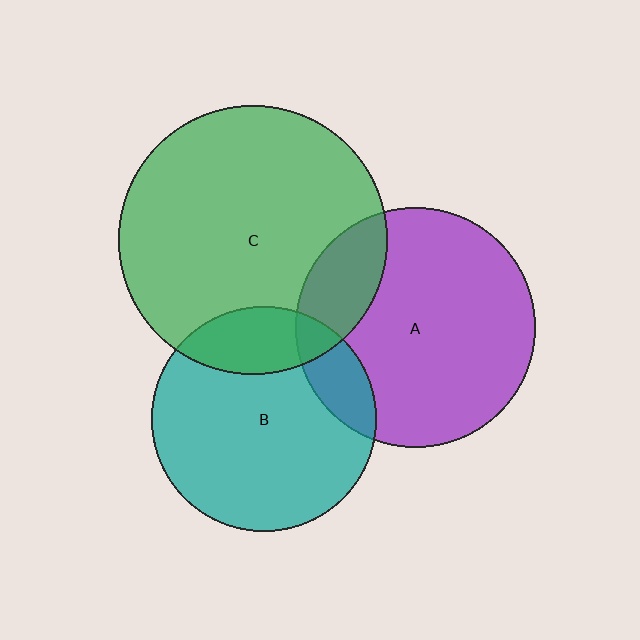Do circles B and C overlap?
Yes.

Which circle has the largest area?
Circle C (green).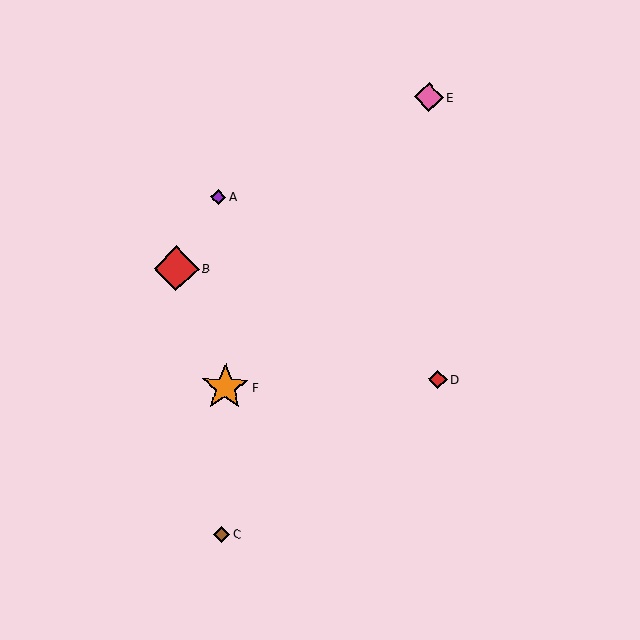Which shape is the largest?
The orange star (labeled F) is the largest.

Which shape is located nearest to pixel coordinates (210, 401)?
The orange star (labeled F) at (225, 387) is nearest to that location.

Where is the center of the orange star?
The center of the orange star is at (225, 387).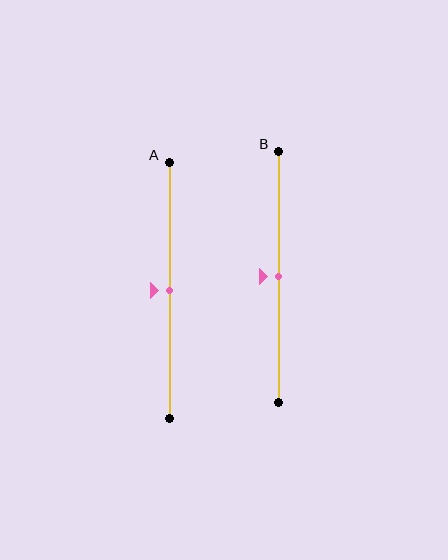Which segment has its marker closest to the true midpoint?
Segment A has its marker closest to the true midpoint.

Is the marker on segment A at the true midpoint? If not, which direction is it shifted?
Yes, the marker on segment A is at the true midpoint.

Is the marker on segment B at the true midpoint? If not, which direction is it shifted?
Yes, the marker on segment B is at the true midpoint.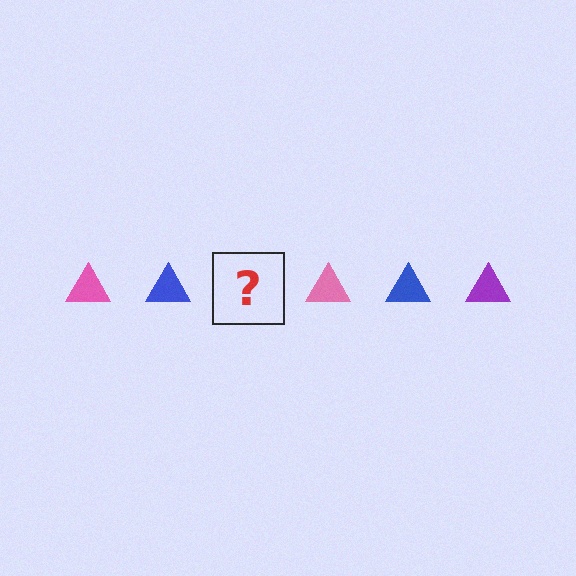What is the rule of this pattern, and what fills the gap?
The rule is that the pattern cycles through pink, blue, purple triangles. The gap should be filled with a purple triangle.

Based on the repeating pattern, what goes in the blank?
The blank should be a purple triangle.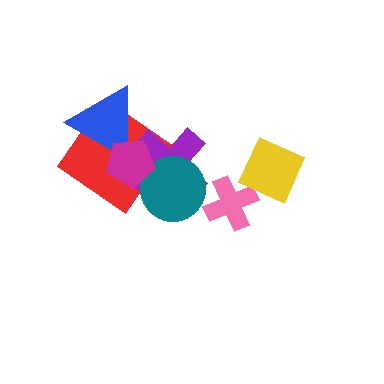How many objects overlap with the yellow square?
0 objects overlap with the yellow square.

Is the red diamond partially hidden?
Yes, it is partially covered by another shape.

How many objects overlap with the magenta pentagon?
4 objects overlap with the magenta pentagon.